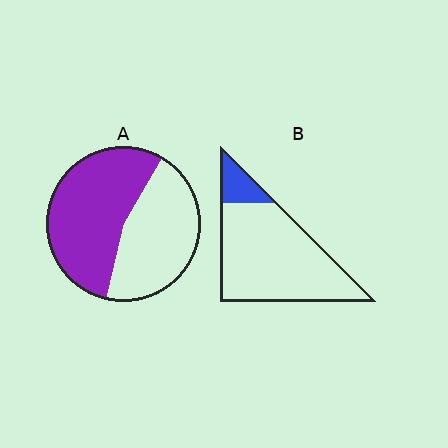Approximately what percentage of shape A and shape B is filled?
A is approximately 55% and B is approximately 15%.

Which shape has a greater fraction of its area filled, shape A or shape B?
Shape A.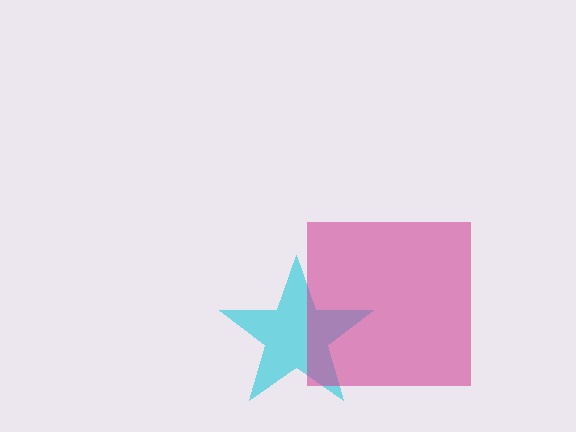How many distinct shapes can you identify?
There are 2 distinct shapes: a cyan star, a magenta square.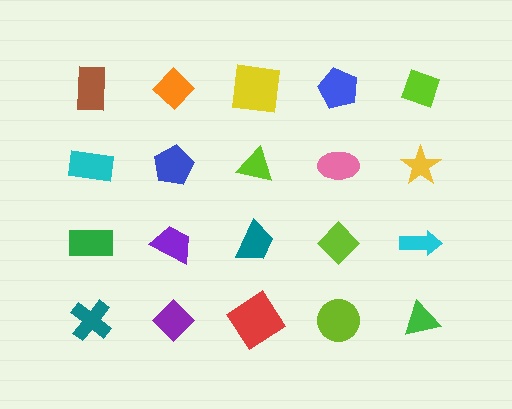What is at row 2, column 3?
A lime triangle.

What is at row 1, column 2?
An orange diamond.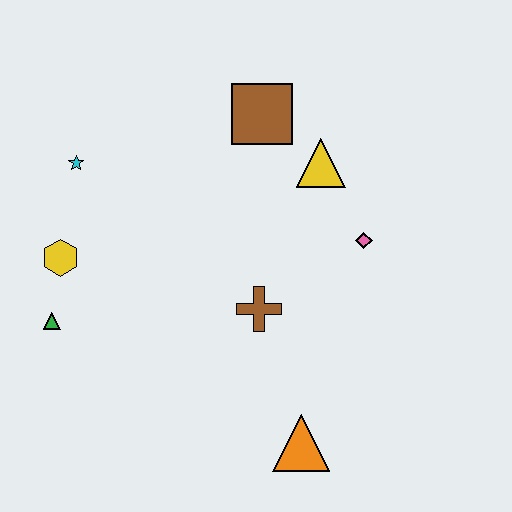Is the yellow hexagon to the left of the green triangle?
No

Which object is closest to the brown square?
The yellow triangle is closest to the brown square.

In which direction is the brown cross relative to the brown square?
The brown cross is below the brown square.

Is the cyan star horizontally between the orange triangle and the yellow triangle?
No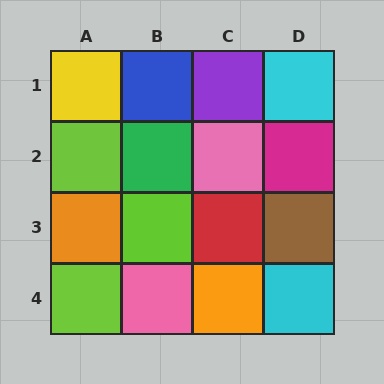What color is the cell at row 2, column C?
Pink.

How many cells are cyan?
2 cells are cyan.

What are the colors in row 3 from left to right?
Orange, lime, red, brown.